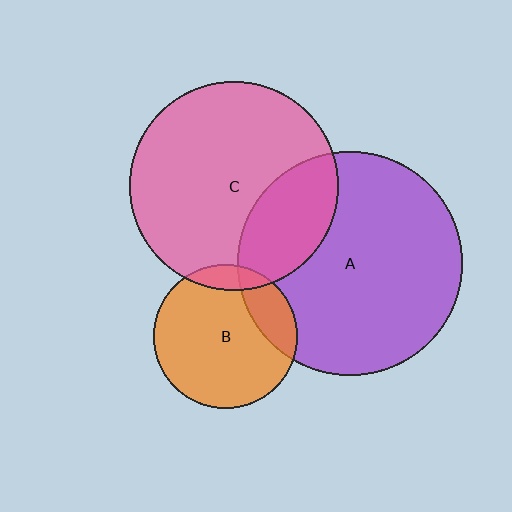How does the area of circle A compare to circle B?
Approximately 2.4 times.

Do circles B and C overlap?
Yes.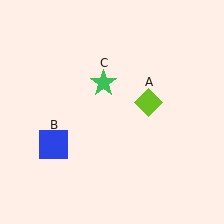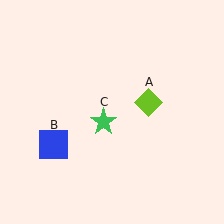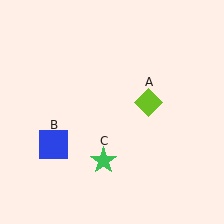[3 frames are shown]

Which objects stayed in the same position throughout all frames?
Lime diamond (object A) and blue square (object B) remained stationary.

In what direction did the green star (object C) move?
The green star (object C) moved down.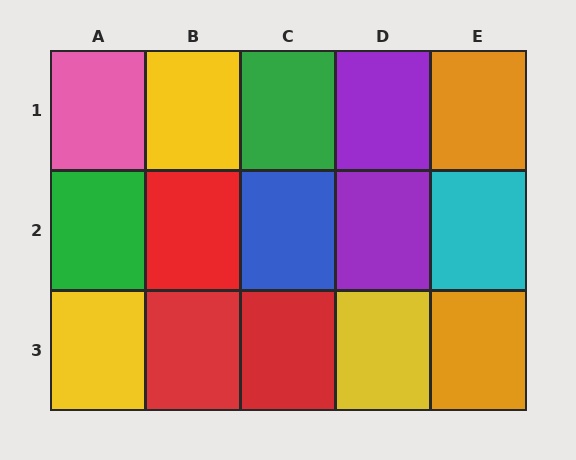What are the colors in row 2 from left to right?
Green, red, blue, purple, cyan.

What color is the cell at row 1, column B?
Yellow.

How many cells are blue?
1 cell is blue.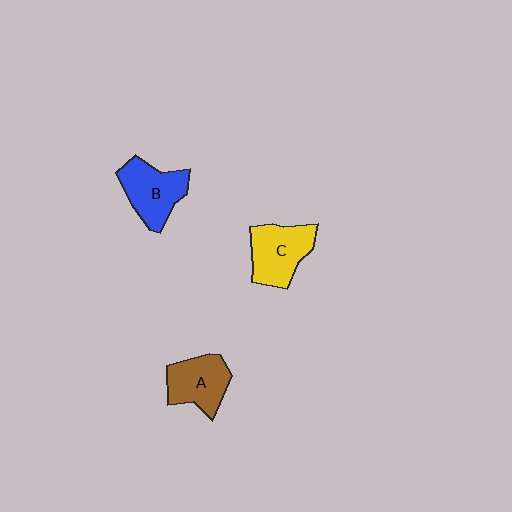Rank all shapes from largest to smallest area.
From largest to smallest: C (yellow), B (blue), A (brown).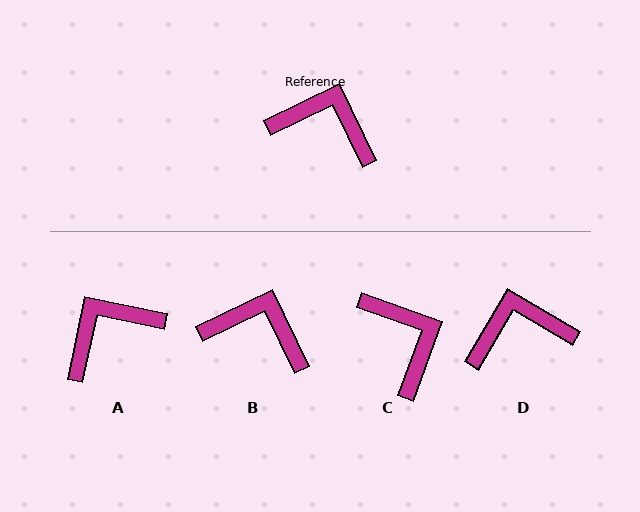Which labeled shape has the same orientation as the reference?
B.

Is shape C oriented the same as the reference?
No, it is off by about 46 degrees.